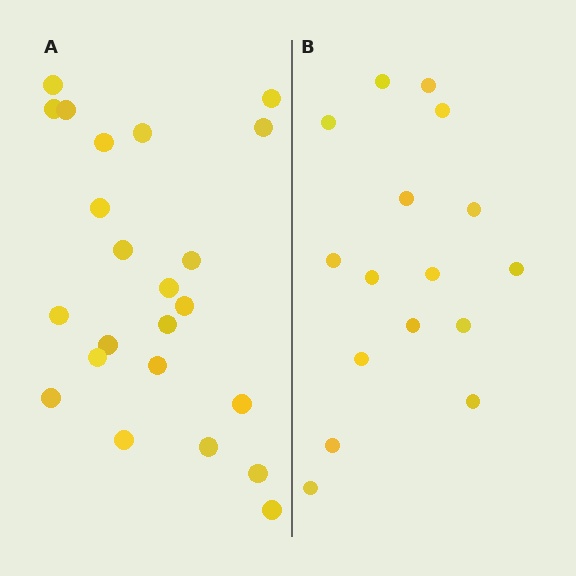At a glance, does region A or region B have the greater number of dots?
Region A (the left region) has more dots.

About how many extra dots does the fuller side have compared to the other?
Region A has roughly 8 or so more dots than region B.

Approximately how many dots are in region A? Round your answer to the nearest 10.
About 20 dots. (The exact count is 23, which rounds to 20.)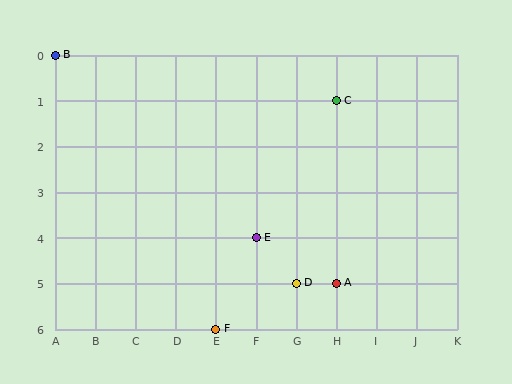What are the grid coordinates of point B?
Point B is at grid coordinates (A, 0).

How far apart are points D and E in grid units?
Points D and E are 1 column and 1 row apart (about 1.4 grid units diagonally).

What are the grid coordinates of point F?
Point F is at grid coordinates (E, 6).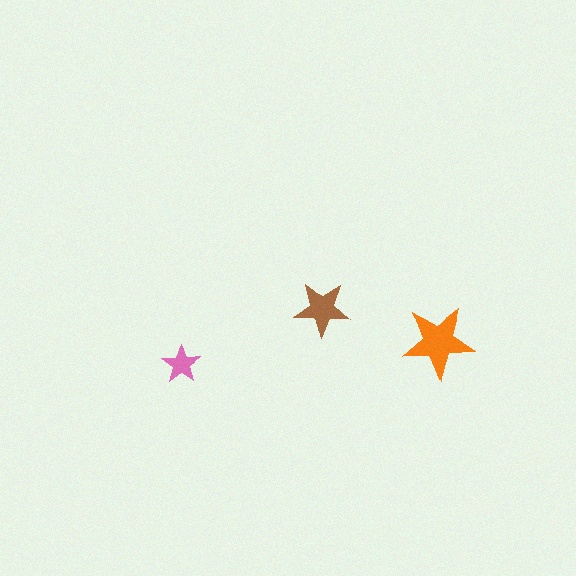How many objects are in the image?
There are 3 objects in the image.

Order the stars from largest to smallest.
the orange one, the brown one, the pink one.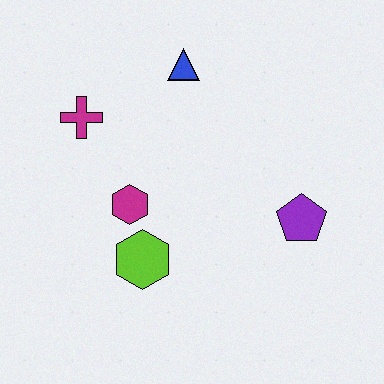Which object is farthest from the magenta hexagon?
The purple pentagon is farthest from the magenta hexagon.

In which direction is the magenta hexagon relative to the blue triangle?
The magenta hexagon is below the blue triangle.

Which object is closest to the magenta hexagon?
The lime hexagon is closest to the magenta hexagon.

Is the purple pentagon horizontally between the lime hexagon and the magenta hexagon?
No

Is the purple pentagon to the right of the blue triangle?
Yes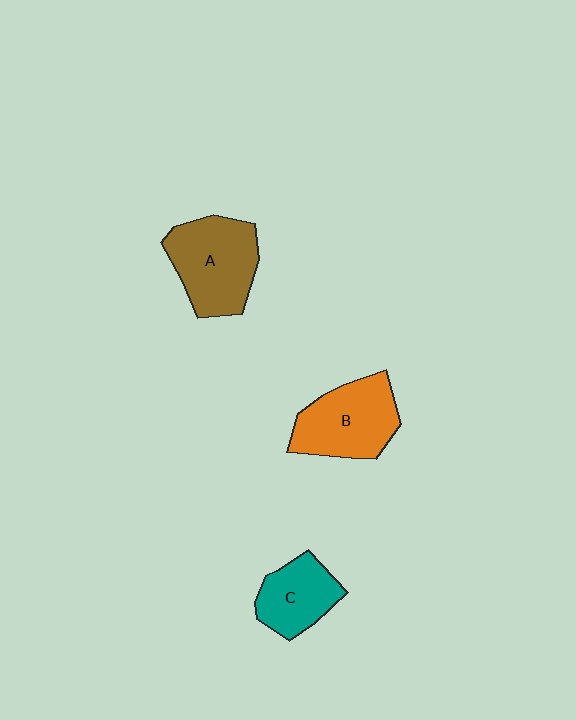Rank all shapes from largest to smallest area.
From largest to smallest: A (brown), B (orange), C (teal).